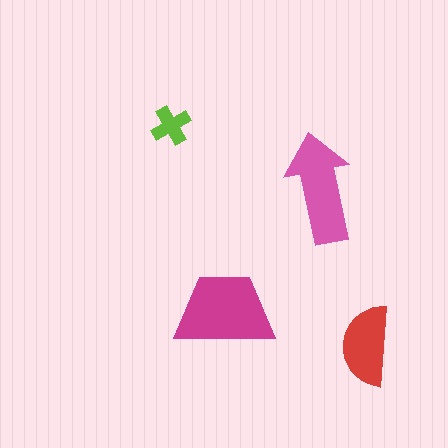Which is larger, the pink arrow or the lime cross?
The pink arrow.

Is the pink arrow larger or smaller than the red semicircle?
Larger.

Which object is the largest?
The magenta trapezoid.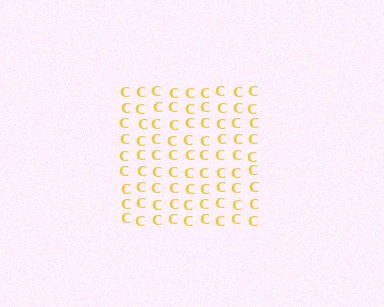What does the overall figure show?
The overall figure shows a square.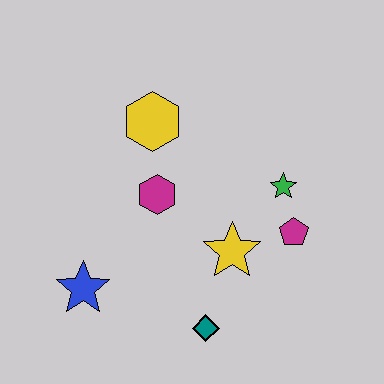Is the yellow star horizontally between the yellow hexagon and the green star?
Yes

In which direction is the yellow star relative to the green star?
The yellow star is below the green star.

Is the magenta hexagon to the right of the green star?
No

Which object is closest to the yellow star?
The magenta pentagon is closest to the yellow star.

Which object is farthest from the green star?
The blue star is farthest from the green star.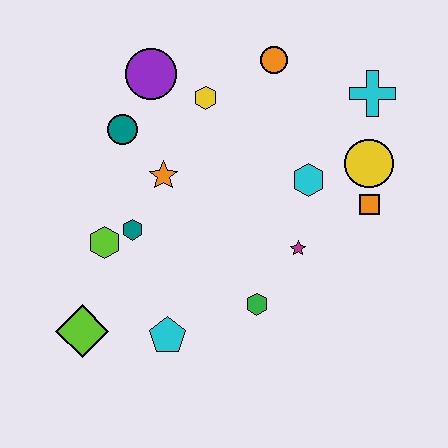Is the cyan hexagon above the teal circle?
No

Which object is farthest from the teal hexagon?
The cyan cross is farthest from the teal hexagon.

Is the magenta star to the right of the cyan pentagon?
Yes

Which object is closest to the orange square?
The yellow circle is closest to the orange square.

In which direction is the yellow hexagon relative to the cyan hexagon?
The yellow hexagon is to the left of the cyan hexagon.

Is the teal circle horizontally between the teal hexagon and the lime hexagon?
Yes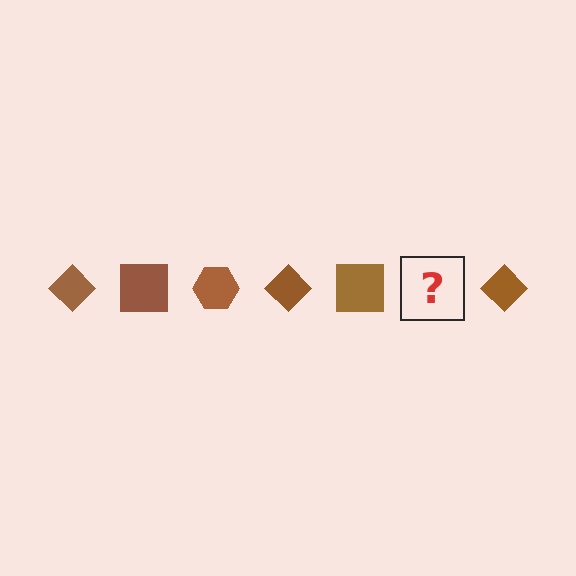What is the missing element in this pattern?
The missing element is a brown hexagon.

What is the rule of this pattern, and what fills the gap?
The rule is that the pattern cycles through diamond, square, hexagon shapes in brown. The gap should be filled with a brown hexagon.